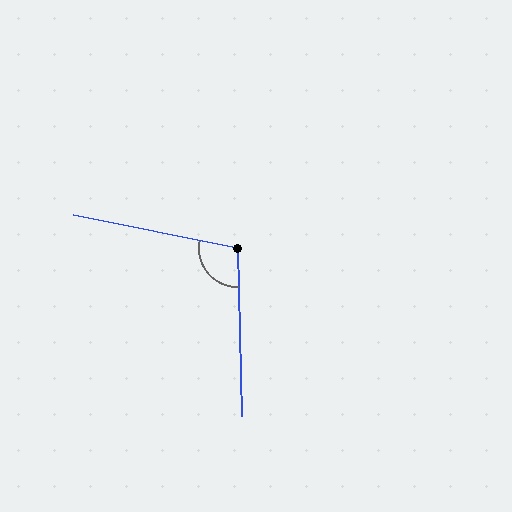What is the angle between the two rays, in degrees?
Approximately 103 degrees.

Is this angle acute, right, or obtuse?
It is obtuse.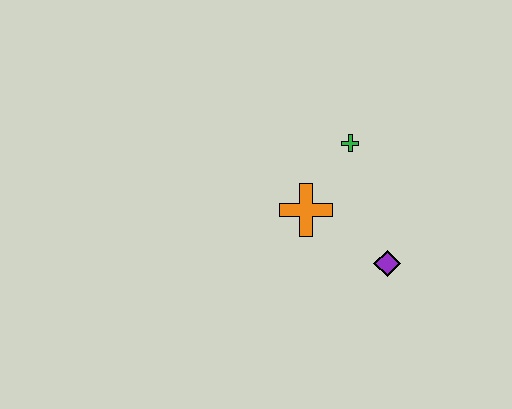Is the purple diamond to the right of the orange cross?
Yes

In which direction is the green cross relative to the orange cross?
The green cross is above the orange cross.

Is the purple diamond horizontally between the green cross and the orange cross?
No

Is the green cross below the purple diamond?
No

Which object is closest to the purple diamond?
The orange cross is closest to the purple diamond.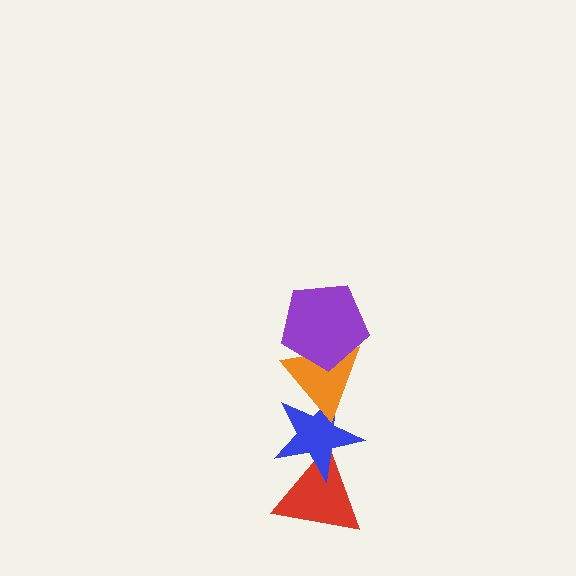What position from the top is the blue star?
The blue star is 3rd from the top.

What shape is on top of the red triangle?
The blue star is on top of the red triangle.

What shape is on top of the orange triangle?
The purple pentagon is on top of the orange triangle.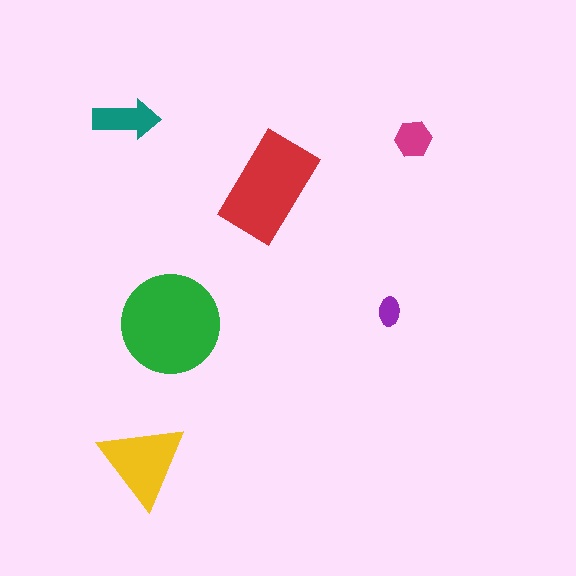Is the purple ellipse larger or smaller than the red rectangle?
Smaller.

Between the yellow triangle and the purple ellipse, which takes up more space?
The yellow triangle.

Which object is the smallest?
The purple ellipse.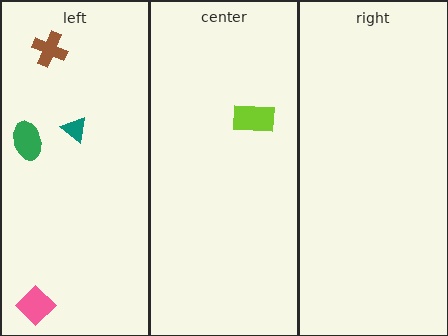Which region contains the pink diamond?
The left region.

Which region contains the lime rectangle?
The center region.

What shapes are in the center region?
The lime rectangle.